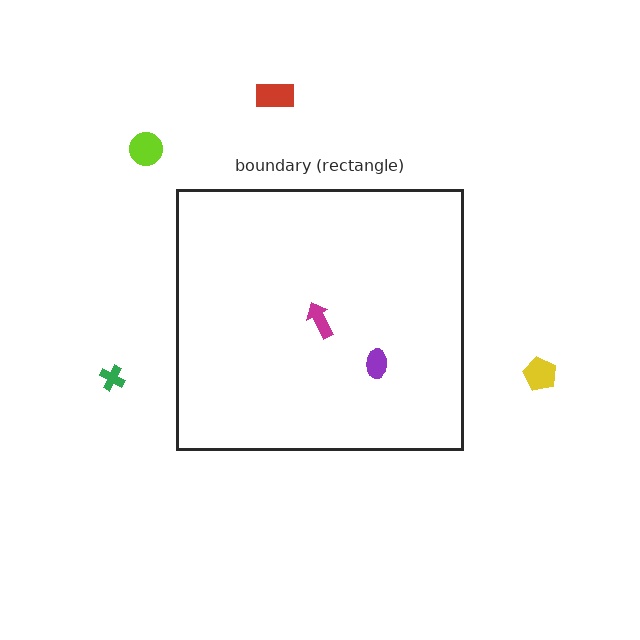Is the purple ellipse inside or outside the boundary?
Inside.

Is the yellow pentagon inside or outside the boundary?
Outside.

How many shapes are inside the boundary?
2 inside, 4 outside.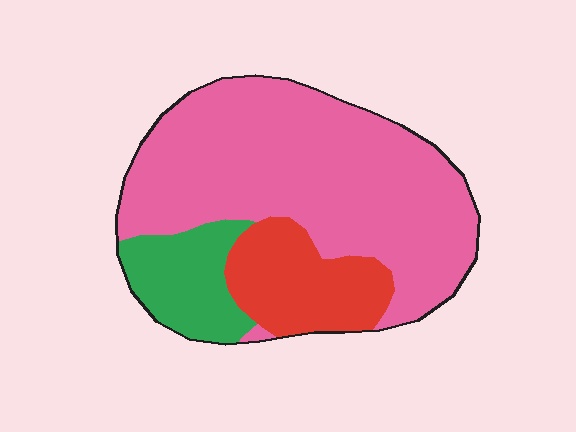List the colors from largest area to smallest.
From largest to smallest: pink, red, green.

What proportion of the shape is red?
Red takes up between a sixth and a third of the shape.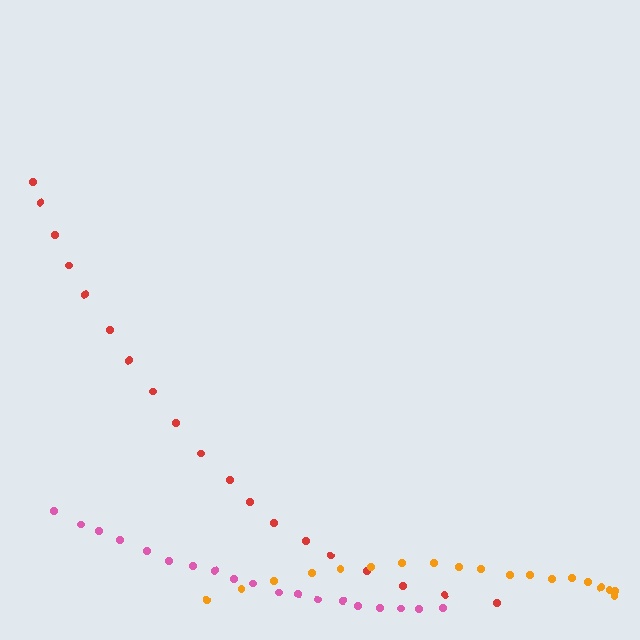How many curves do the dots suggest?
There are 3 distinct paths.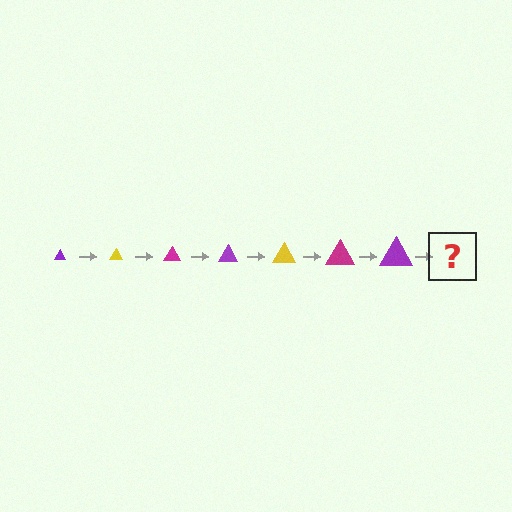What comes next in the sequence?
The next element should be a yellow triangle, larger than the previous one.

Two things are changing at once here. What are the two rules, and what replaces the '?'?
The two rules are that the triangle grows larger each step and the color cycles through purple, yellow, and magenta. The '?' should be a yellow triangle, larger than the previous one.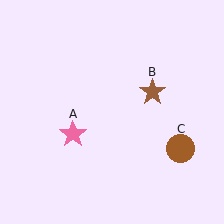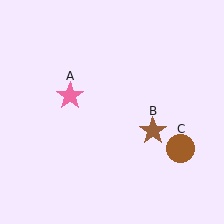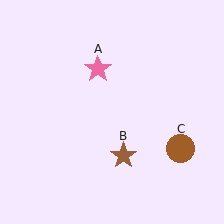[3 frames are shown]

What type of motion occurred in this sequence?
The pink star (object A), brown star (object B) rotated clockwise around the center of the scene.